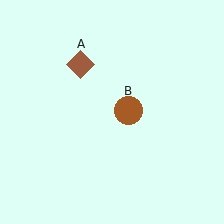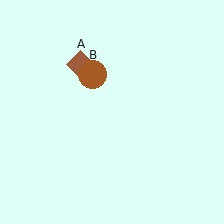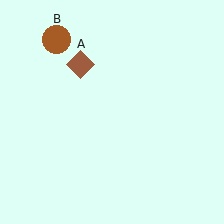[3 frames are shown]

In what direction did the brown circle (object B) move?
The brown circle (object B) moved up and to the left.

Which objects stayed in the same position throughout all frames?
Brown diamond (object A) remained stationary.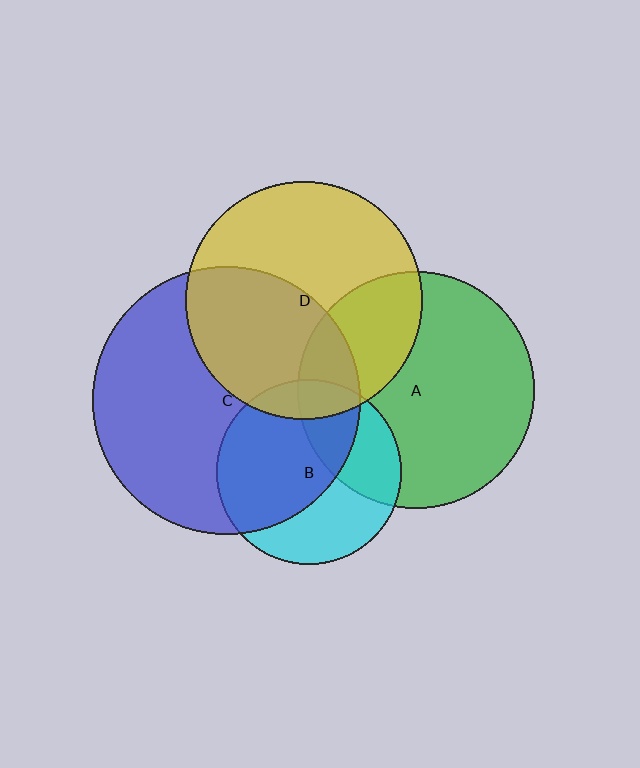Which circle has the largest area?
Circle C (blue).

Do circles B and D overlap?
Yes.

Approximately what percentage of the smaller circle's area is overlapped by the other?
Approximately 10%.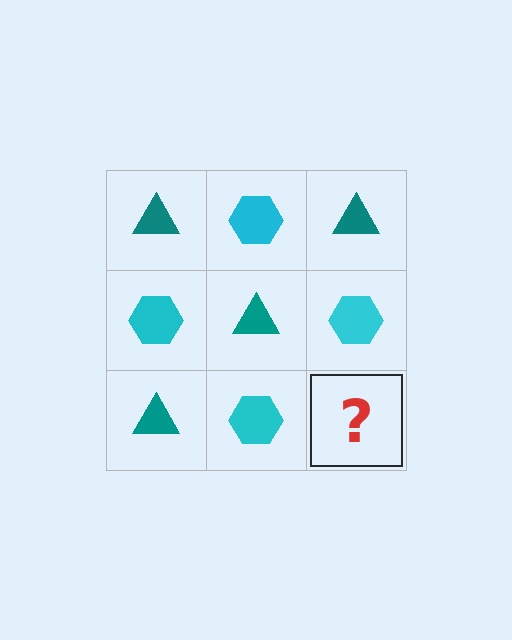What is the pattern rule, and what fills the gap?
The rule is that it alternates teal triangle and cyan hexagon in a checkerboard pattern. The gap should be filled with a teal triangle.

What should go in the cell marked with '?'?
The missing cell should contain a teal triangle.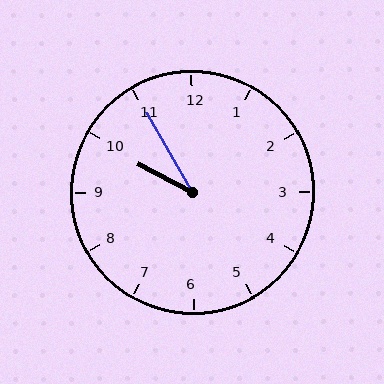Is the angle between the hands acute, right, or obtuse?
It is acute.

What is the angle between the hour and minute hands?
Approximately 32 degrees.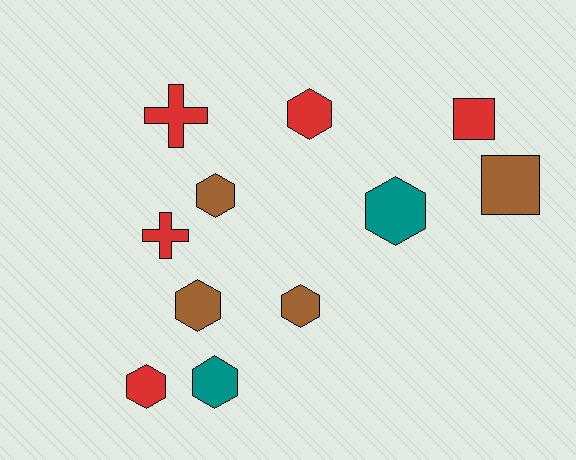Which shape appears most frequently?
Hexagon, with 7 objects.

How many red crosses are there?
There are 2 red crosses.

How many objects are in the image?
There are 11 objects.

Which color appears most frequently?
Red, with 5 objects.